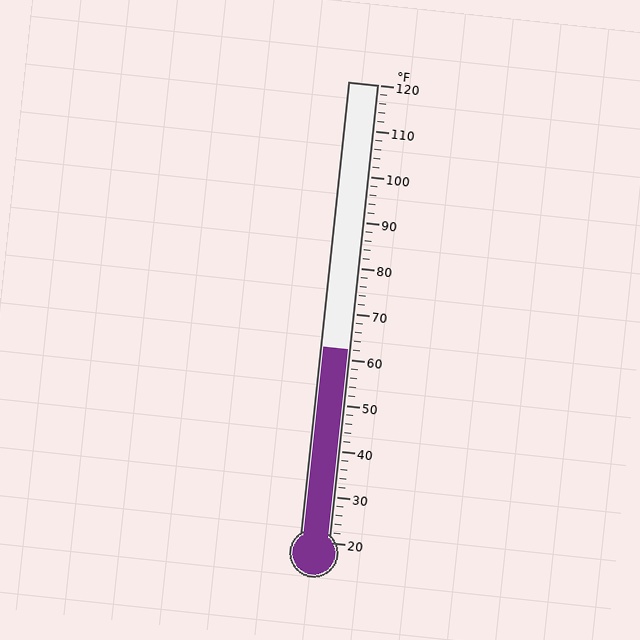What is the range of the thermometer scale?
The thermometer scale ranges from 20°F to 120°F.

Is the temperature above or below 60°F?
The temperature is above 60°F.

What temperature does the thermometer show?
The thermometer shows approximately 62°F.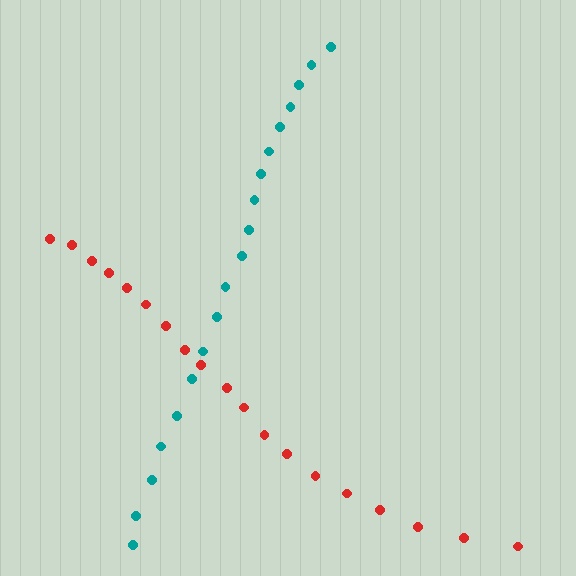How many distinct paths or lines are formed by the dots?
There are 2 distinct paths.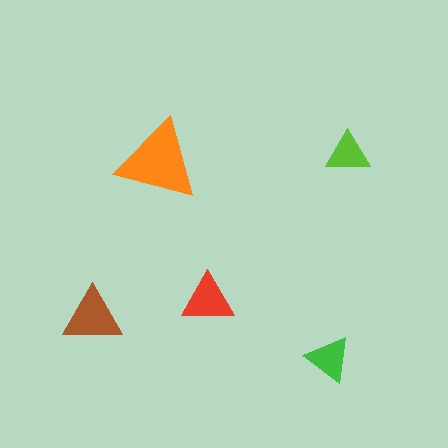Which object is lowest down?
The green triangle is bottommost.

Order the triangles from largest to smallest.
the orange one, the brown one, the red one, the green one, the lime one.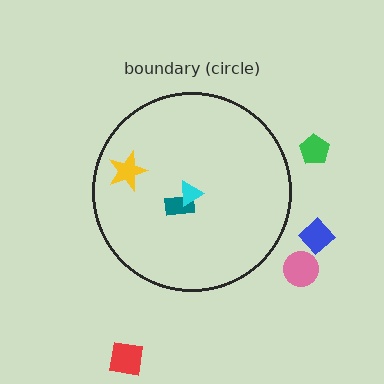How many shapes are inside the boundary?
3 inside, 4 outside.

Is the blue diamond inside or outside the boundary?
Outside.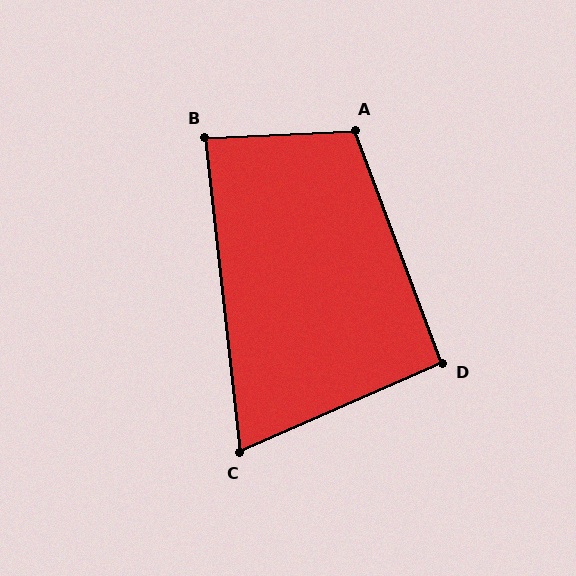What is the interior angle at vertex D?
Approximately 93 degrees (approximately right).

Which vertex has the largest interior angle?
A, at approximately 107 degrees.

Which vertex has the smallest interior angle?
C, at approximately 73 degrees.